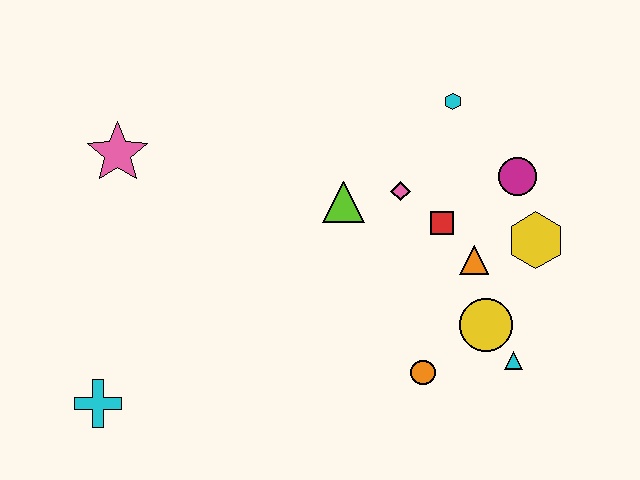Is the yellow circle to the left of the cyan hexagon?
No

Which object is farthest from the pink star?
The cyan triangle is farthest from the pink star.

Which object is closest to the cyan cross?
The pink star is closest to the cyan cross.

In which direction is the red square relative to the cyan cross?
The red square is to the right of the cyan cross.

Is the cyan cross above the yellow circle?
No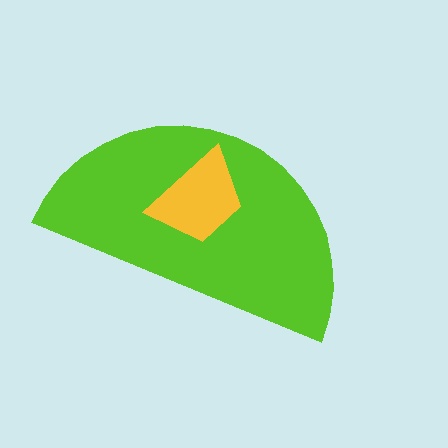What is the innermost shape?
The yellow trapezoid.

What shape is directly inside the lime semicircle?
The yellow trapezoid.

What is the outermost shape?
The lime semicircle.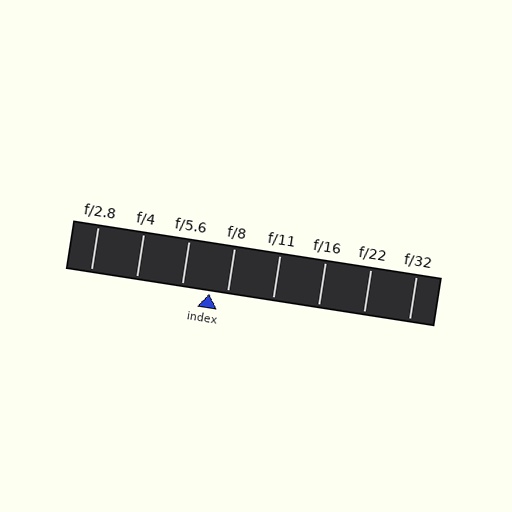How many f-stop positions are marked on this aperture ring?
There are 8 f-stop positions marked.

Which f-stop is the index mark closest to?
The index mark is closest to f/8.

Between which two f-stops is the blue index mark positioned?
The index mark is between f/5.6 and f/8.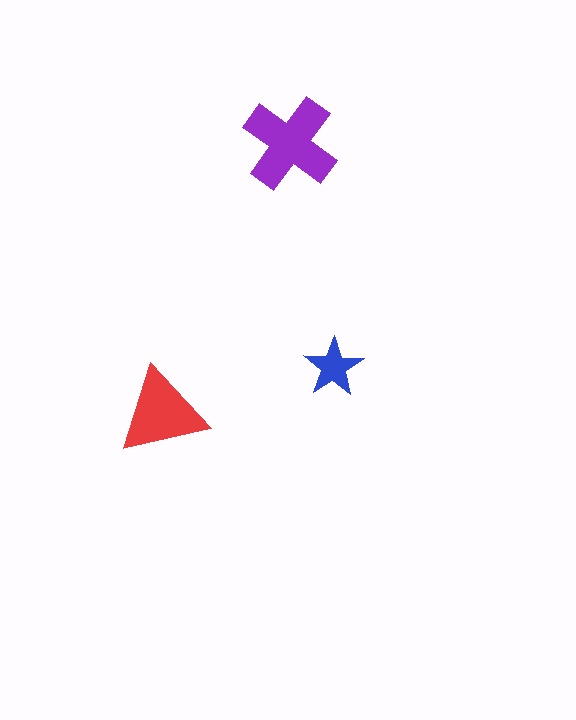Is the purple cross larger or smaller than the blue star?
Larger.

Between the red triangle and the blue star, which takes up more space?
The red triangle.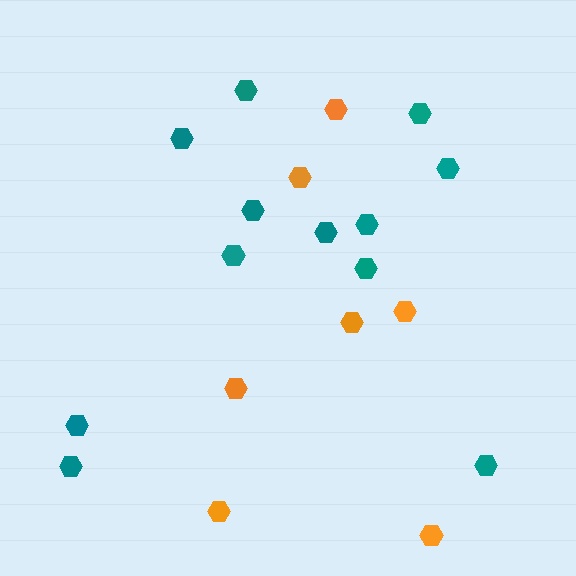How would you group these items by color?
There are 2 groups: one group of orange hexagons (7) and one group of teal hexagons (12).